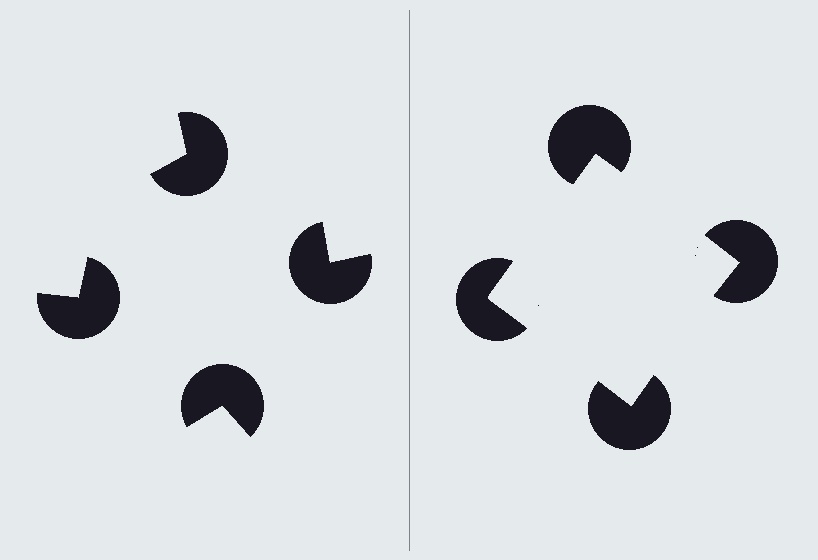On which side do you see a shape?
An illusory square appears on the right side. On the left side the wedge cuts are rotated, so no coherent shape forms.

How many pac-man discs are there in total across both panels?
8 — 4 on each side.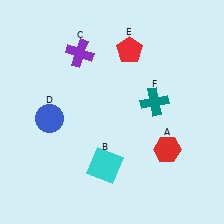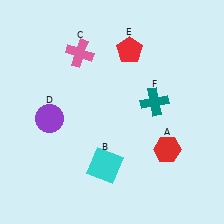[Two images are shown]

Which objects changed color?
C changed from purple to pink. D changed from blue to purple.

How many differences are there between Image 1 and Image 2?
There are 2 differences between the two images.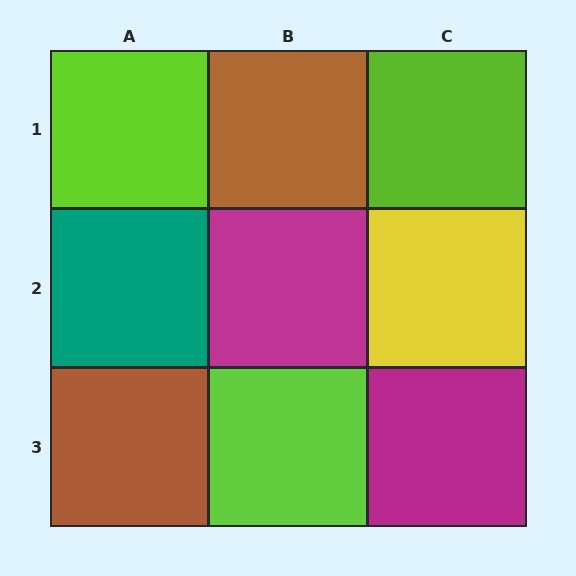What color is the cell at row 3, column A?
Brown.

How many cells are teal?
1 cell is teal.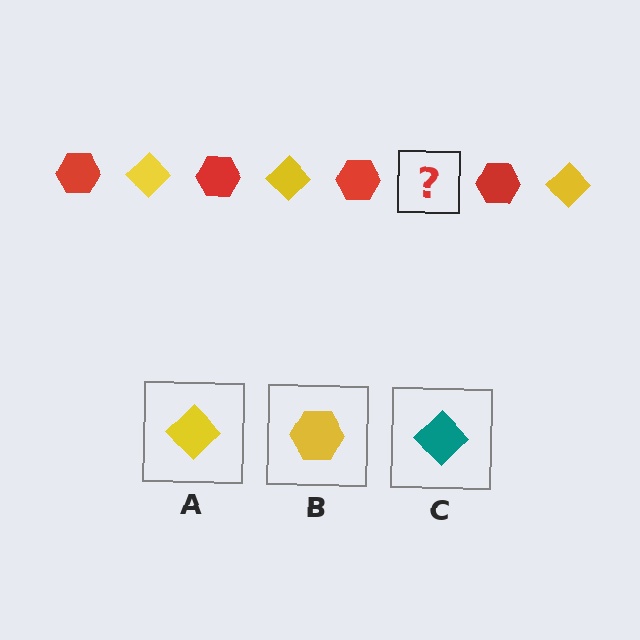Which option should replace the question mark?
Option A.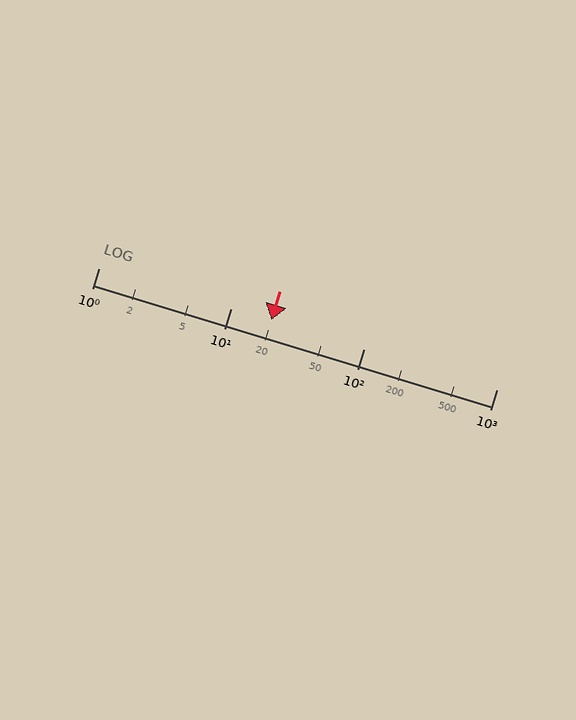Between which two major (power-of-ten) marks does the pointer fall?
The pointer is between 10 and 100.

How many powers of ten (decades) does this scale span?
The scale spans 3 decades, from 1 to 1000.